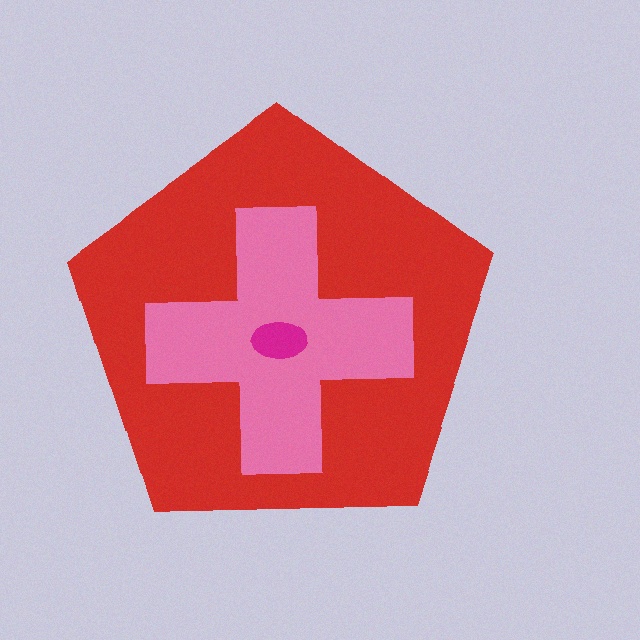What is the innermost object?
The magenta ellipse.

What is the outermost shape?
The red pentagon.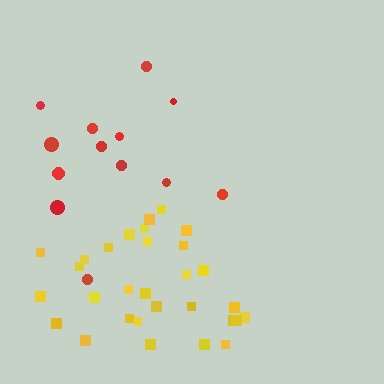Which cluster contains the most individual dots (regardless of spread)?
Yellow (30).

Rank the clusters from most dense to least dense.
yellow, red.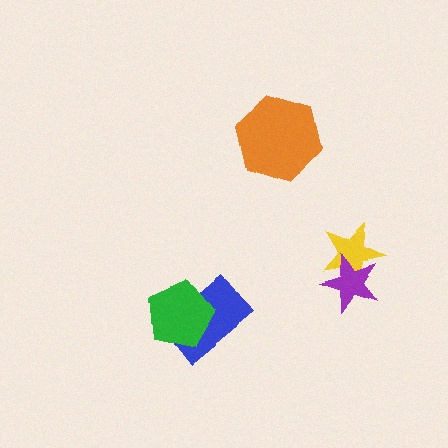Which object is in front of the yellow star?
The purple star is in front of the yellow star.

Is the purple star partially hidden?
No, no other shape covers it.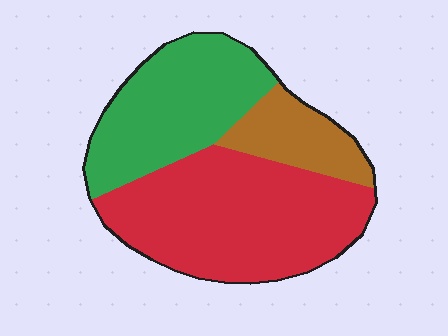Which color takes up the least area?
Brown, at roughly 15%.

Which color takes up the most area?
Red, at roughly 50%.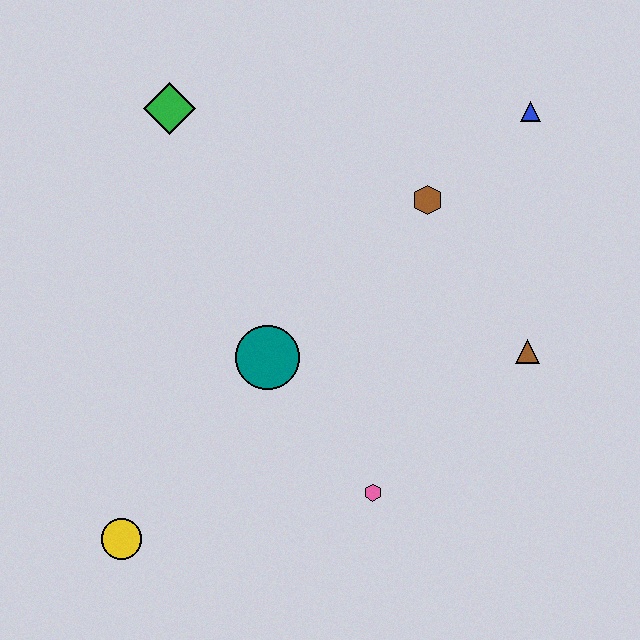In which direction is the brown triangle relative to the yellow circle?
The brown triangle is to the right of the yellow circle.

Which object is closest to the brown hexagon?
The blue triangle is closest to the brown hexagon.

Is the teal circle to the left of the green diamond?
No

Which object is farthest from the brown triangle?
The yellow circle is farthest from the brown triangle.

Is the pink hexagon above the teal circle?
No